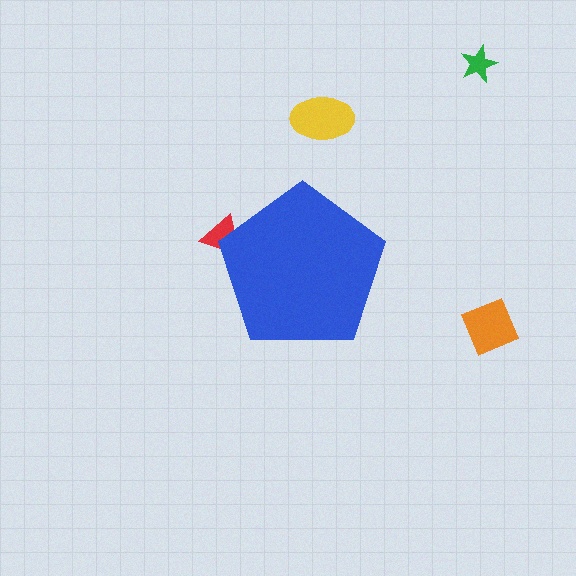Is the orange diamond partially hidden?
No, the orange diamond is fully visible.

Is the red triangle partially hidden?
Yes, the red triangle is partially hidden behind the blue pentagon.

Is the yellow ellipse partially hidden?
No, the yellow ellipse is fully visible.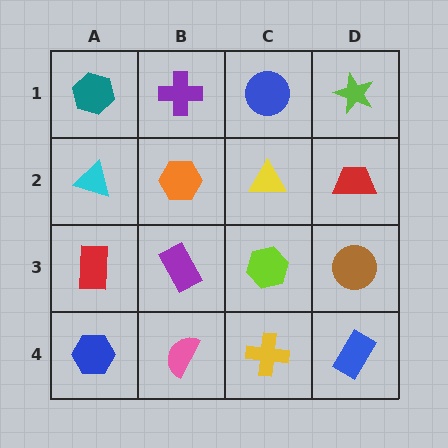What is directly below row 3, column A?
A blue hexagon.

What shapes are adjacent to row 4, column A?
A red rectangle (row 3, column A), a pink semicircle (row 4, column B).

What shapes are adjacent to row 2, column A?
A teal hexagon (row 1, column A), a red rectangle (row 3, column A), an orange hexagon (row 2, column B).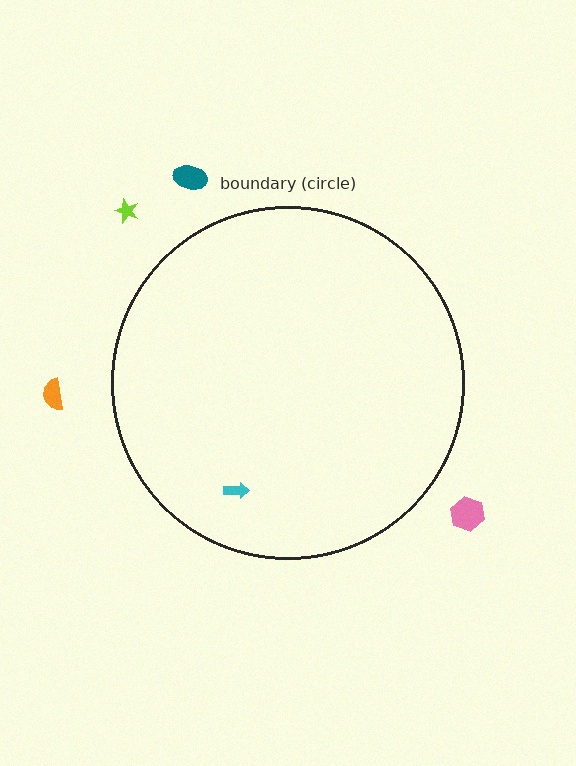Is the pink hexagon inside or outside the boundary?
Outside.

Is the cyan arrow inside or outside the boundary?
Inside.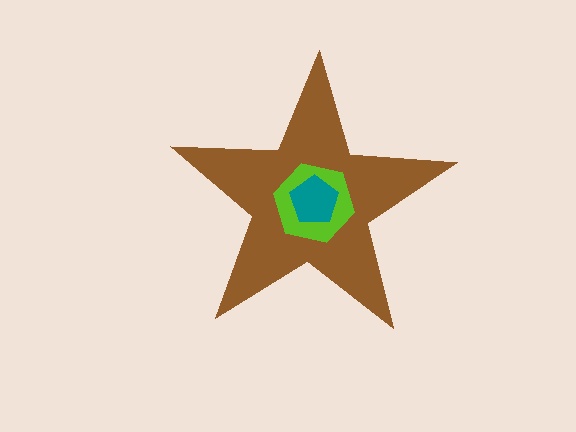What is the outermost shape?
The brown star.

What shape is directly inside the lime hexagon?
The teal pentagon.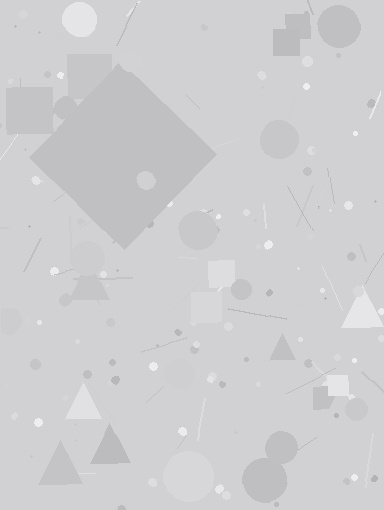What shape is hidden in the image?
A diamond is hidden in the image.